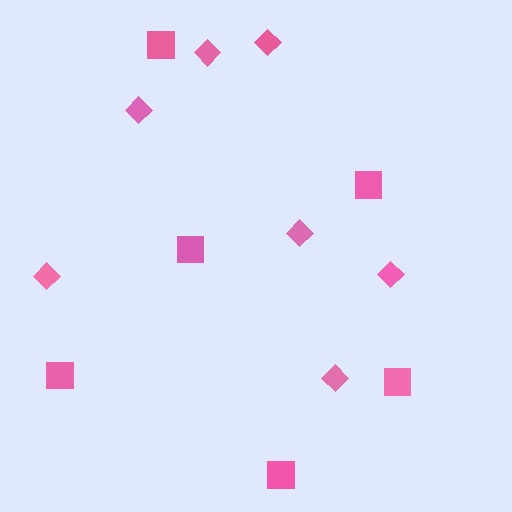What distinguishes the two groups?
There are 2 groups: one group of squares (6) and one group of diamonds (7).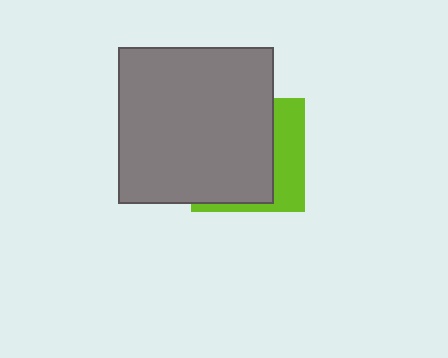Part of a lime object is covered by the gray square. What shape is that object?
It is a square.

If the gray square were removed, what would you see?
You would see the complete lime square.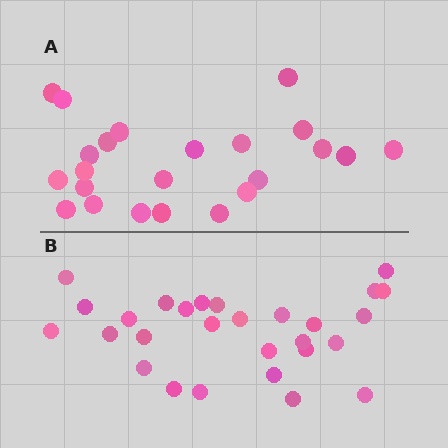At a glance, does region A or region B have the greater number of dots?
Region B (the bottom region) has more dots.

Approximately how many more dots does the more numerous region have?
Region B has about 5 more dots than region A.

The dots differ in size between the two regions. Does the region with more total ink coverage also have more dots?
No. Region A has more total ink coverage because its dots are larger, but region B actually contains more individual dots. Total area can be misleading — the number of items is what matters here.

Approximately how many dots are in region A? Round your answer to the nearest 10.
About 20 dots. (The exact count is 23, which rounds to 20.)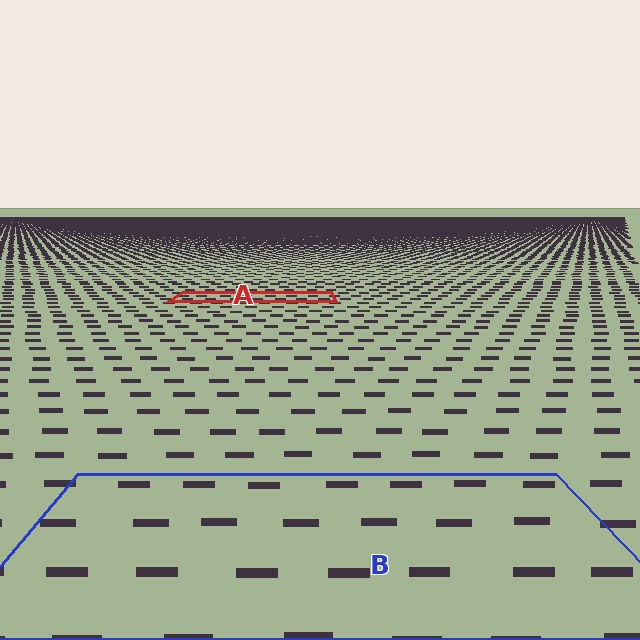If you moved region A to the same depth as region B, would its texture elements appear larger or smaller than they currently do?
They would appear larger. At a closer depth, the same texture elements are projected at a bigger on-screen size.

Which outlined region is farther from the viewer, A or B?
Region A is farther from the viewer — the texture elements inside it appear smaller and more densely packed.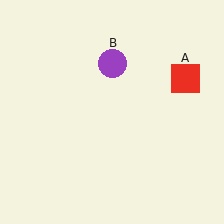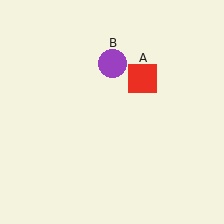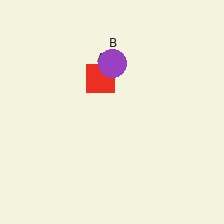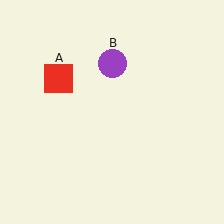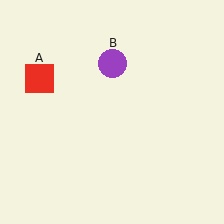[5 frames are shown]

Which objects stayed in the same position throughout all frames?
Purple circle (object B) remained stationary.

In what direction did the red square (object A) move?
The red square (object A) moved left.